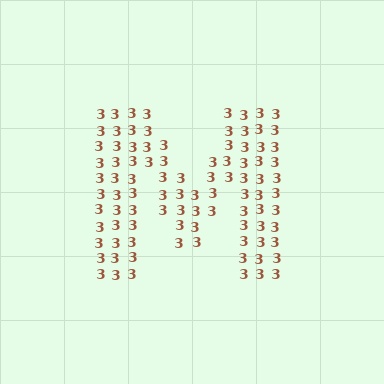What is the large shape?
The large shape is the letter M.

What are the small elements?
The small elements are digit 3's.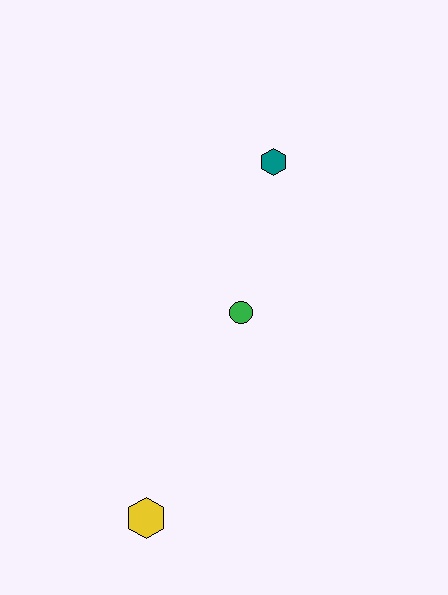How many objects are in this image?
There are 3 objects.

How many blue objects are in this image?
There are no blue objects.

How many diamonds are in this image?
There are no diamonds.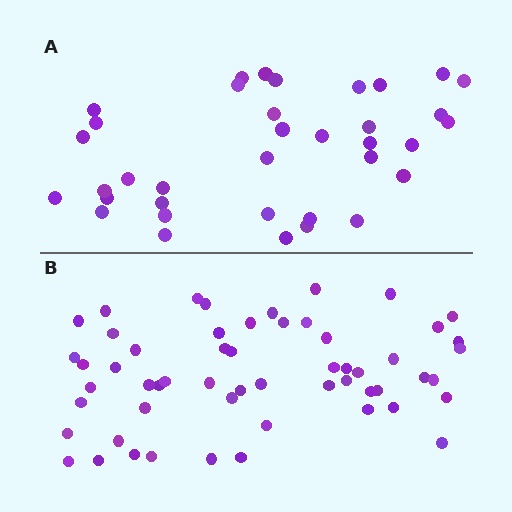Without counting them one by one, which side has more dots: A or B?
Region B (the bottom region) has more dots.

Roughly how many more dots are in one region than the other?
Region B has approximately 20 more dots than region A.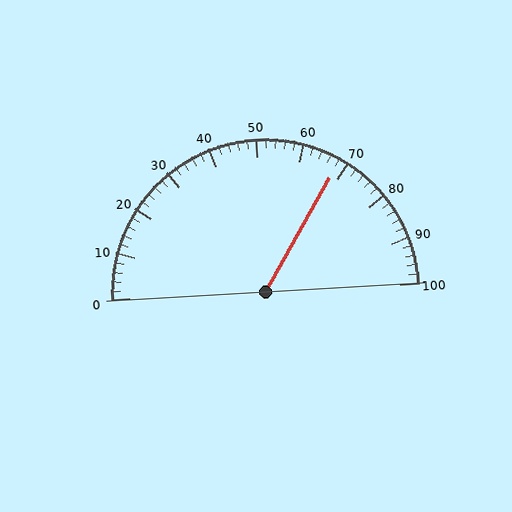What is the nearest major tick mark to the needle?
The nearest major tick mark is 70.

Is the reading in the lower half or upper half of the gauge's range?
The reading is in the upper half of the range (0 to 100).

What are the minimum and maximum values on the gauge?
The gauge ranges from 0 to 100.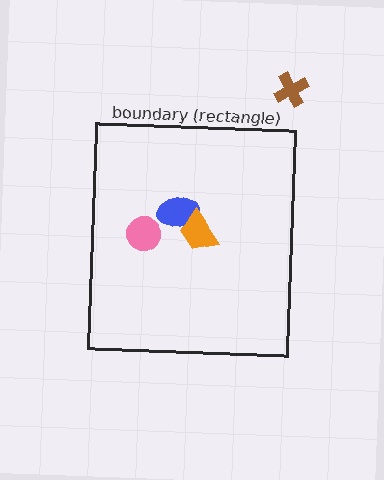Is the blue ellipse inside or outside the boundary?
Inside.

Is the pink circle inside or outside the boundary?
Inside.